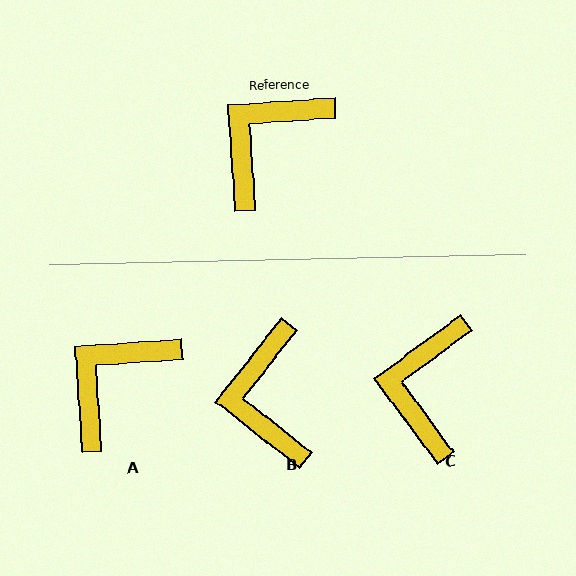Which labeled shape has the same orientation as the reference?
A.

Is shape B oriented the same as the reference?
No, it is off by about 48 degrees.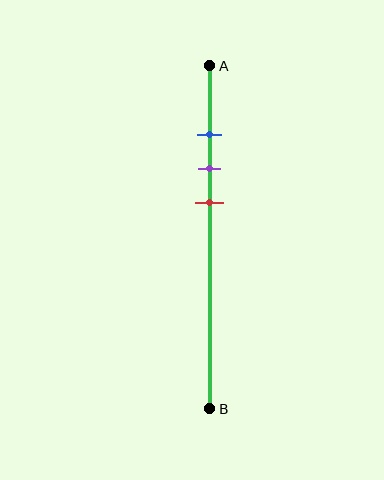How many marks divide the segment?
There are 3 marks dividing the segment.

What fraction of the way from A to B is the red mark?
The red mark is approximately 40% (0.4) of the way from A to B.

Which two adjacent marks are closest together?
The blue and purple marks are the closest adjacent pair.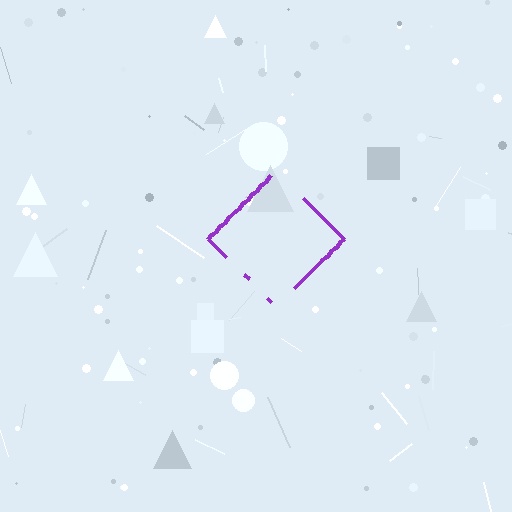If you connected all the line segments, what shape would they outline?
They would outline a diamond.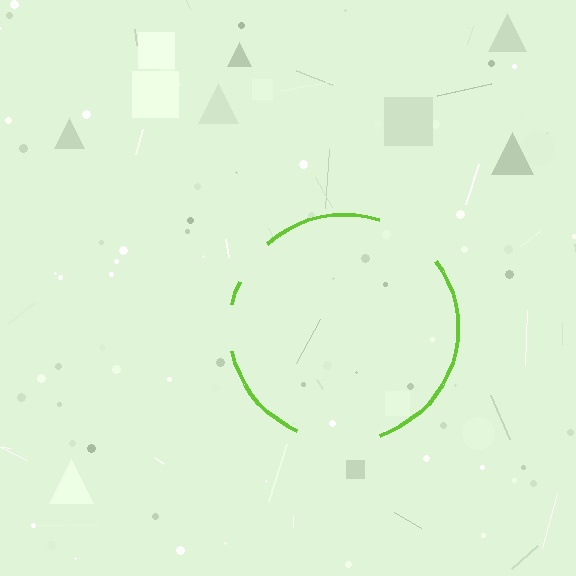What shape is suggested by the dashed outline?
The dashed outline suggests a circle.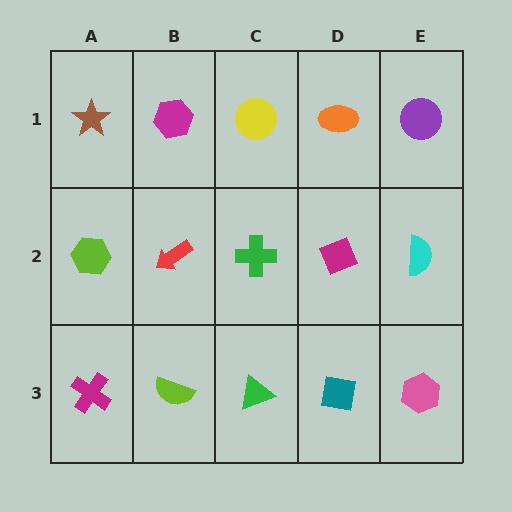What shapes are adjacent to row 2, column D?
An orange ellipse (row 1, column D), a teal square (row 3, column D), a green cross (row 2, column C), a cyan semicircle (row 2, column E).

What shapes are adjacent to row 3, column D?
A magenta diamond (row 2, column D), a green triangle (row 3, column C), a pink hexagon (row 3, column E).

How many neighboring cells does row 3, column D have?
3.